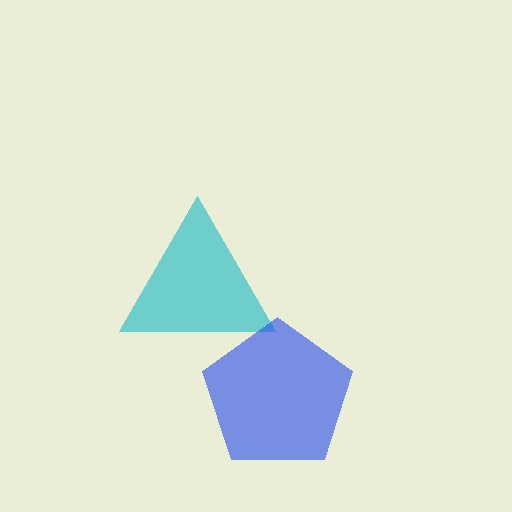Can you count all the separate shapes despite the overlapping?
Yes, there are 2 separate shapes.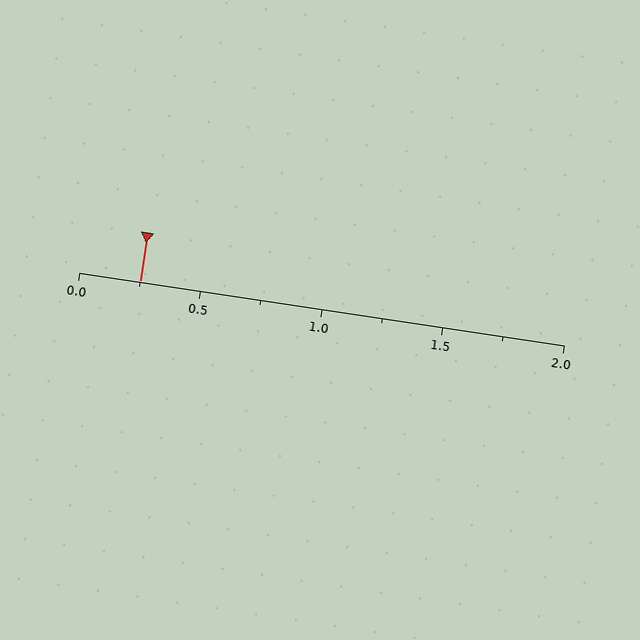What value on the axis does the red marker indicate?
The marker indicates approximately 0.25.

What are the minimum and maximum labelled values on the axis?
The axis runs from 0.0 to 2.0.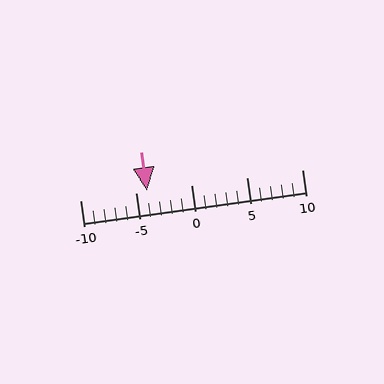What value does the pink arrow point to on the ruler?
The pink arrow points to approximately -4.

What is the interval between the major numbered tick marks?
The major tick marks are spaced 5 units apart.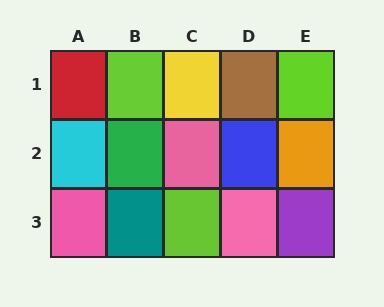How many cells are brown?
1 cell is brown.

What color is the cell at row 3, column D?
Pink.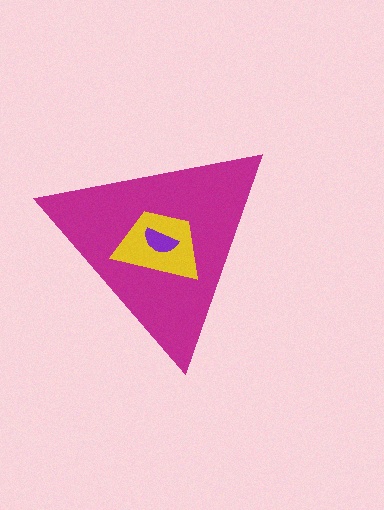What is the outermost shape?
The magenta triangle.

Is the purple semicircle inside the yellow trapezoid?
Yes.